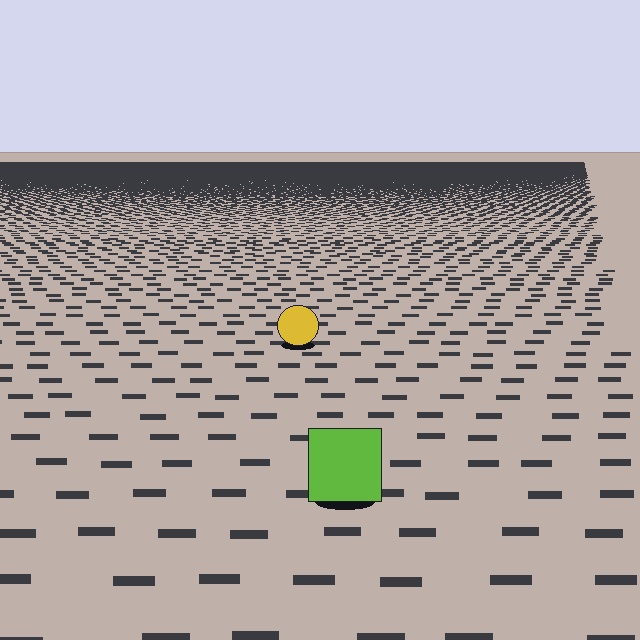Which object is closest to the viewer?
The lime square is closest. The texture marks near it are larger and more spread out.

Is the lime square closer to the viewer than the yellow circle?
Yes. The lime square is closer — you can tell from the texture gradient: the ground texture is coarser near it.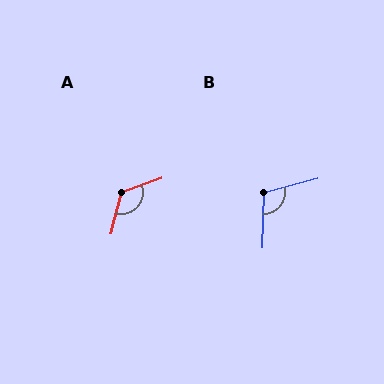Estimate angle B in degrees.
Approximately 106 degrees.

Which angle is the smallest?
B, at approximately 106 degrees.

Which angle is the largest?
A, at approximately 124 degrees.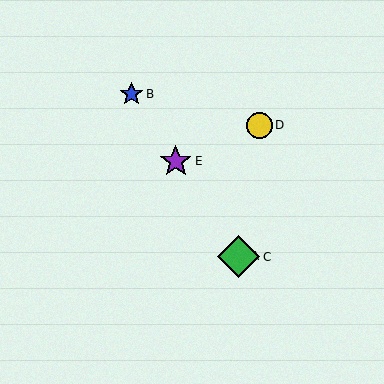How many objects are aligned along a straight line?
4 objects (A, B, C, E) are aligned along a straight line.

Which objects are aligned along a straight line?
Objects A, B, C, E are aligned along a straight line.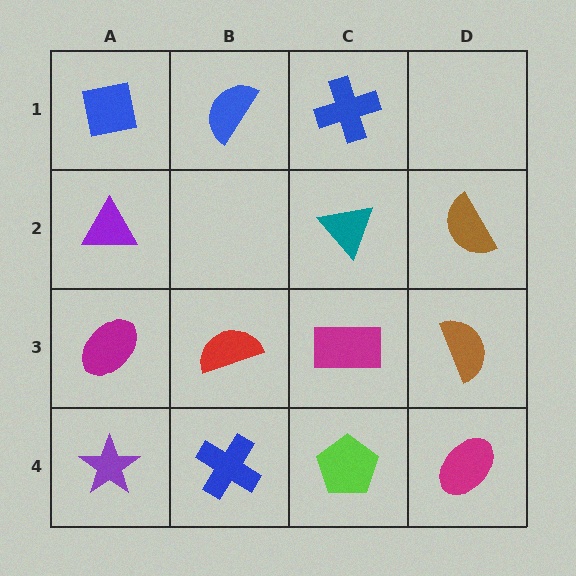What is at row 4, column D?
A magenta ellipse.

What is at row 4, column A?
A purple star.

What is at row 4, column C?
A lime pentagon.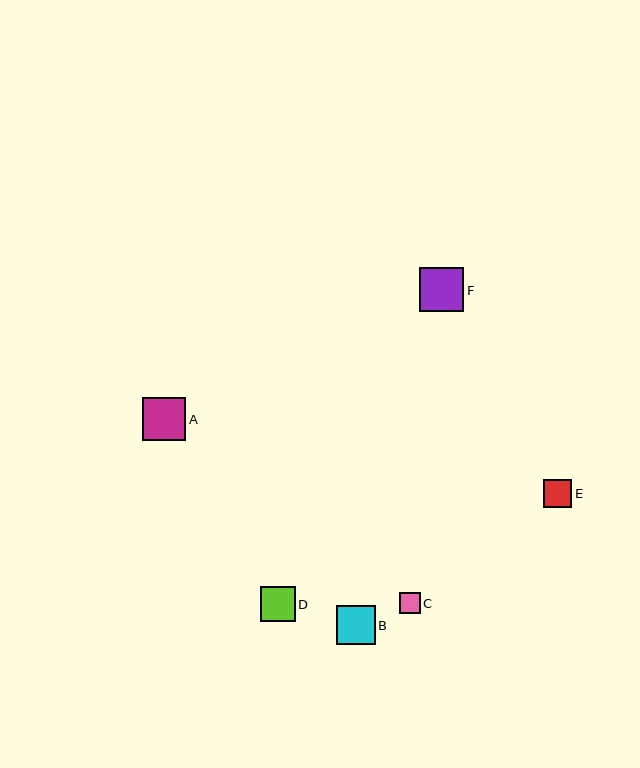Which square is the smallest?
Square C is the smallest with a size of approximately 21 pixels.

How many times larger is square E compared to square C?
Square E is approximately 1.3 times the size of square C.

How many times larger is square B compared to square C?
Square B is approximately 1.8 times the size of square C.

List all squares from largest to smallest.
From largest to smallest: F, A, B, D, E, C.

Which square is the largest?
Square F is the largest with a size of approximately 44 pixels.